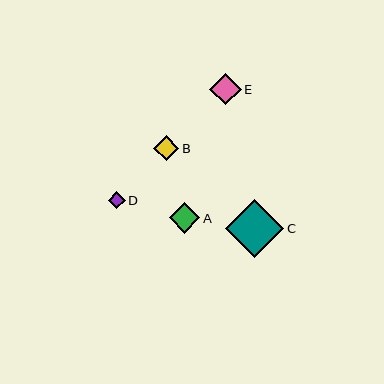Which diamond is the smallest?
Diamond D is the smallest with a size of approximately 17 pixels.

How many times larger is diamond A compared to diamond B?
Diamond A is approximately 1.2 times the size of diamond B.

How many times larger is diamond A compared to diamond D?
Diamond A is approximately 1.8 times the size of diamond D.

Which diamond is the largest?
Diamond C is the largest with a size of approximately 58 pixels.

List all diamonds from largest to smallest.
From largest to smallest: C, E, A, B, D.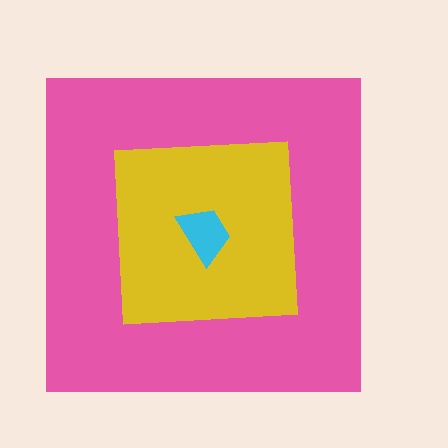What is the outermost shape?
The pink square.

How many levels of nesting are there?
3.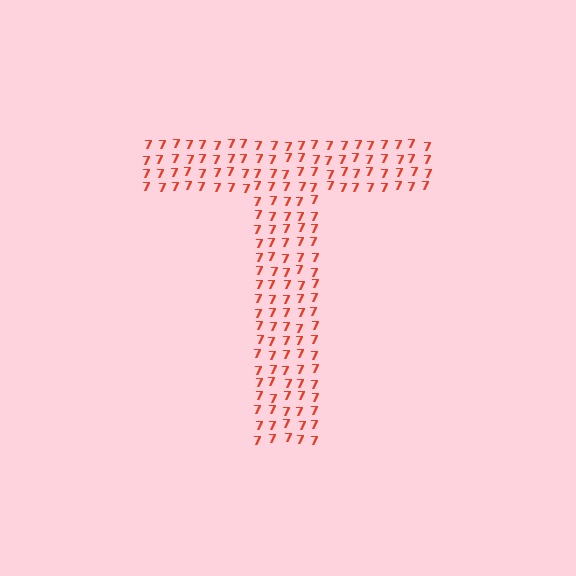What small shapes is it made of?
It is made of small digit 7's.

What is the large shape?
The large shape is the letter T.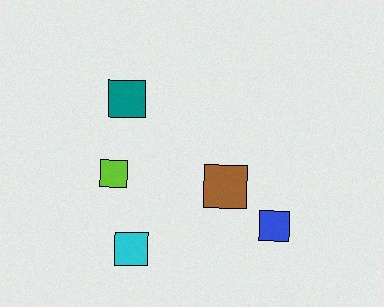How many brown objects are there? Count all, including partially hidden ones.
There is 1 brown object.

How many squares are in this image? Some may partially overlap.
There are 5 squares.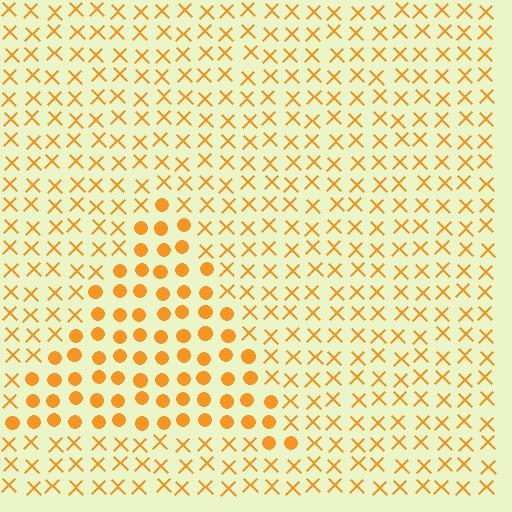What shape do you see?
I see a triangle.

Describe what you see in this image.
The image is filled with small orange elements arranged in a uniform grid. A triangle-shaped region contains circles, while the surrounding area contains X marks. The boundary is defined purely by the change in element shape.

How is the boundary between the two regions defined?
The boundary is defined by a change in element shape: circles inside vs. X marks outside. All elements share the same color and spacing.